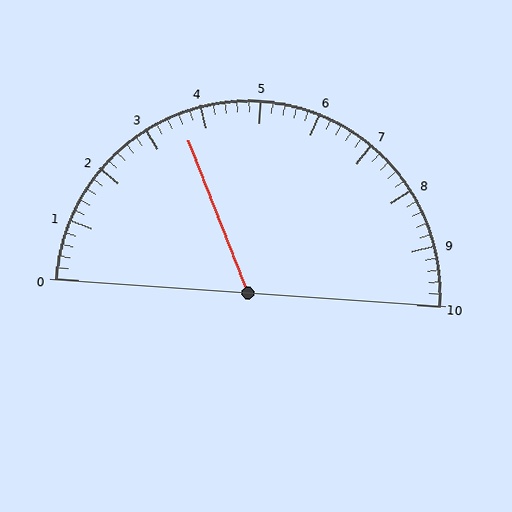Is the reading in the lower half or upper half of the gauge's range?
The reading is in the lower half of the range (0 to 10).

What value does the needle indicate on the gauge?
The needle indicates approximately 3.6.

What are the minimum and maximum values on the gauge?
The gauge ranges from 0 to 10.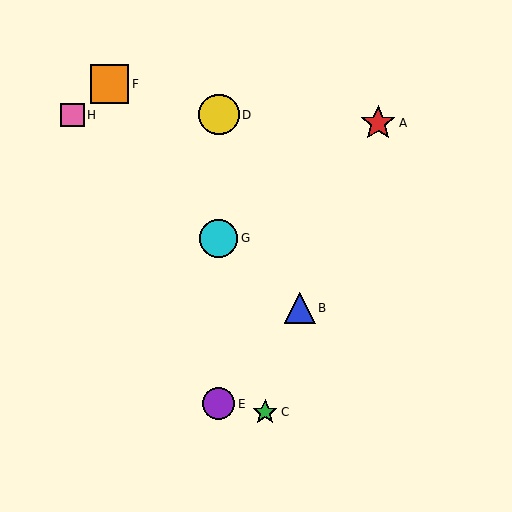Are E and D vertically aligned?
Yes, both are at x≈219.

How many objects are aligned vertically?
3 objects (D, E, G) are aligned vertically.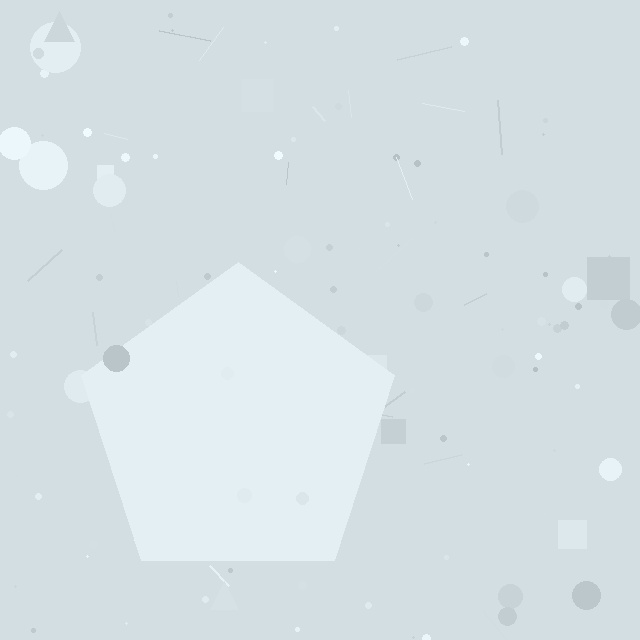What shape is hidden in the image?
A pentagon is hidden in the image.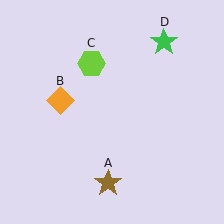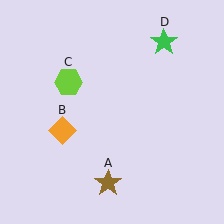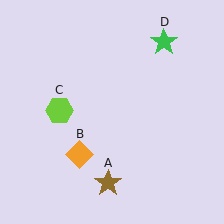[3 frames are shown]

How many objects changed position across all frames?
2 objects changed position: orange diamond (object B), lime hexagon (object C).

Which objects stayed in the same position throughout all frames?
Brown star (object A) and green star (object D) remained stationary.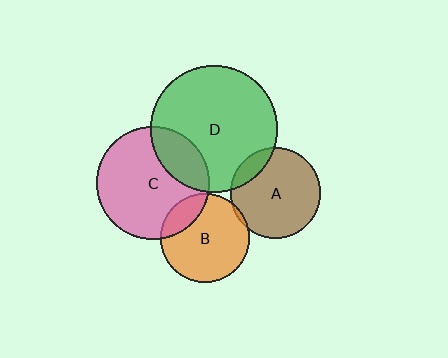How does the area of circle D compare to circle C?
Approximately 1.3 times.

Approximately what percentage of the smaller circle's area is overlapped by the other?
Approximately 25%.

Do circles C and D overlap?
Yes.